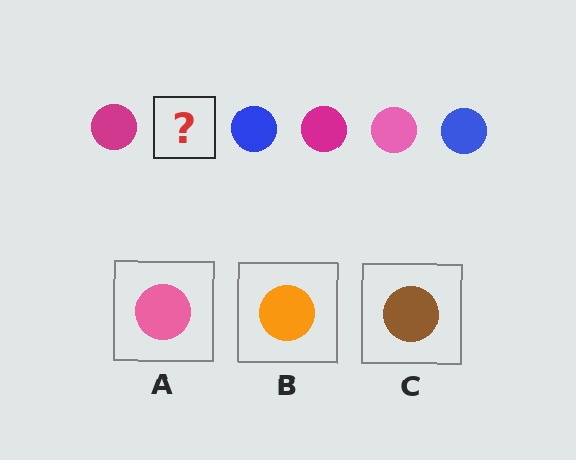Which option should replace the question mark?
Option A.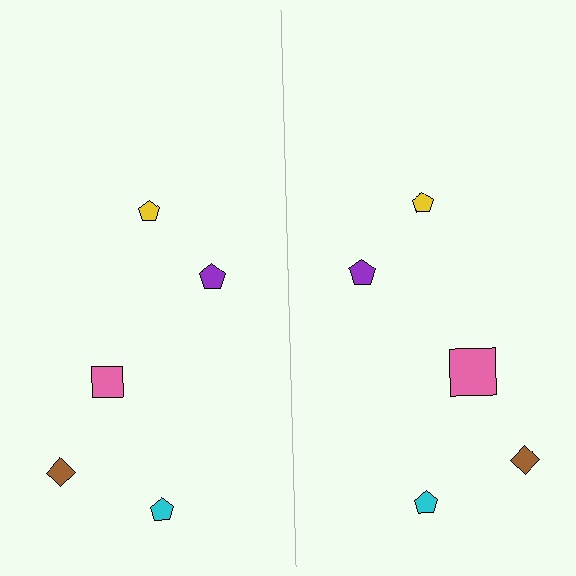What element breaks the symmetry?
The pink square on the right side has a different size than its mirror counterpart.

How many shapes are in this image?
There are 10 shapes in this image.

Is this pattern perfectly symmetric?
No, the pattern is not perfectly symmetric. The pink square on the right side has a different size than its mirror counterpart.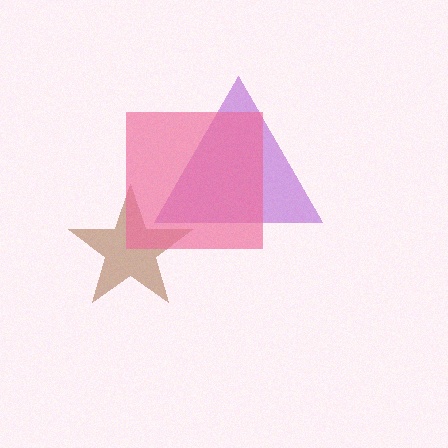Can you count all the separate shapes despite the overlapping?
Yes, there are 3 separate shapes.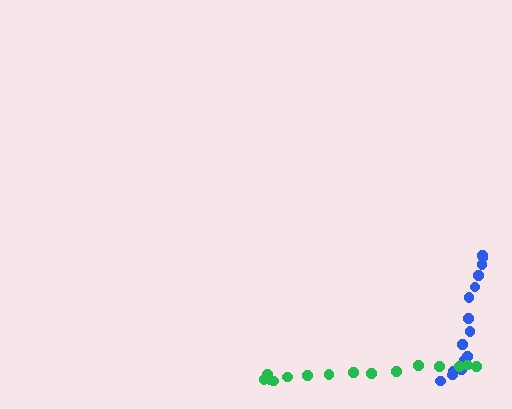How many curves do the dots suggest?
There are 2 distinct paths.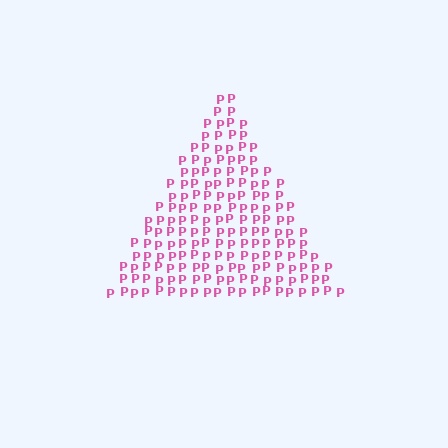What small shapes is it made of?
It is made of small letter P's.